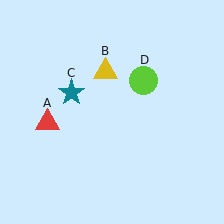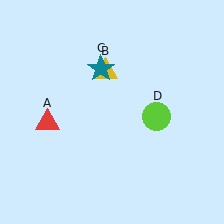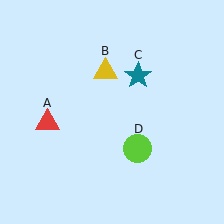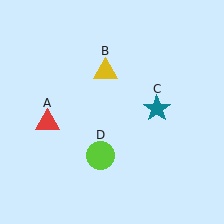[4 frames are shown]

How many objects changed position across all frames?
2 objects changed position: teal star (object C), lime circle (object D).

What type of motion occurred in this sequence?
The teal star (object C), lime circle (object D) rotated clockwise around the center of the scene.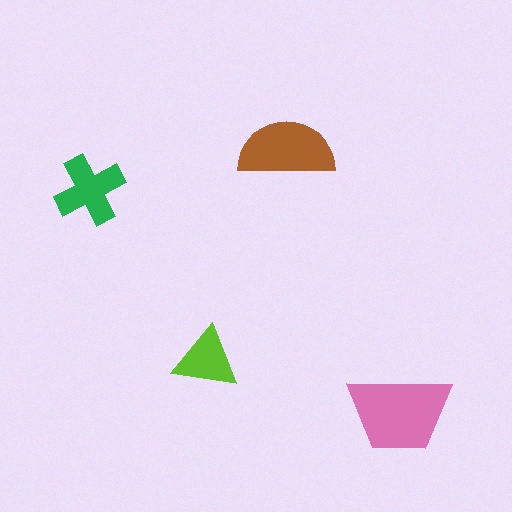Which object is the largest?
The pink trapezoid.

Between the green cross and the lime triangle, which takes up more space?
The green cross.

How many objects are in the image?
There are 4 objects in the image.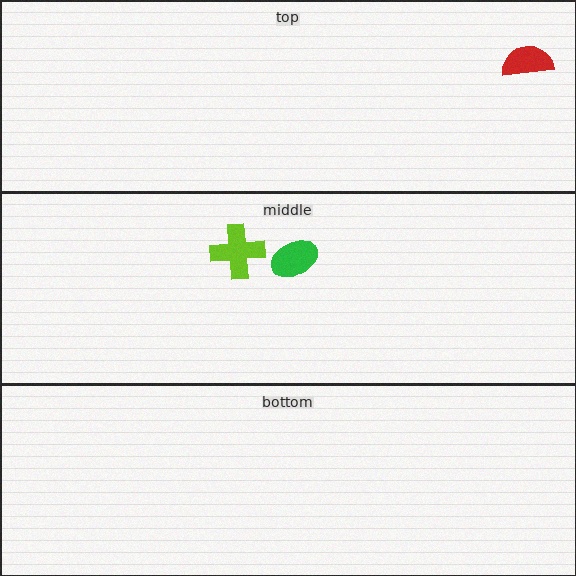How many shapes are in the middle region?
2.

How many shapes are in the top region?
1.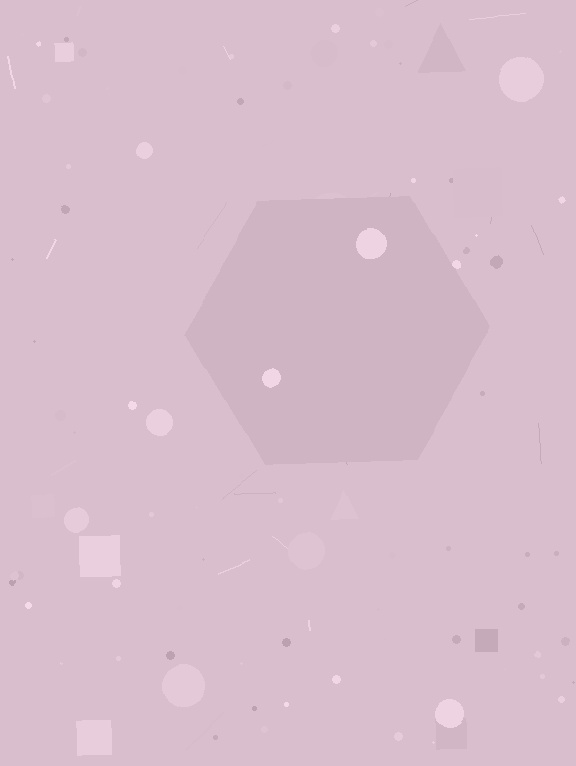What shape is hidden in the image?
A hexagon is hidden in the image.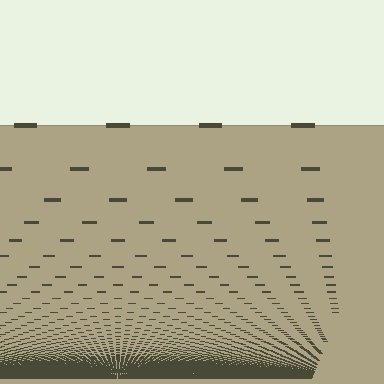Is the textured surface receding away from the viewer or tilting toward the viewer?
The surface appears to tilt toward the viewer. Texture elements get larger and sparser toward the top.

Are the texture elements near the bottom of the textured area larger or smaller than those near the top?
Smaller. The gradient is inverted — elements near the bottom are smaller and denser.